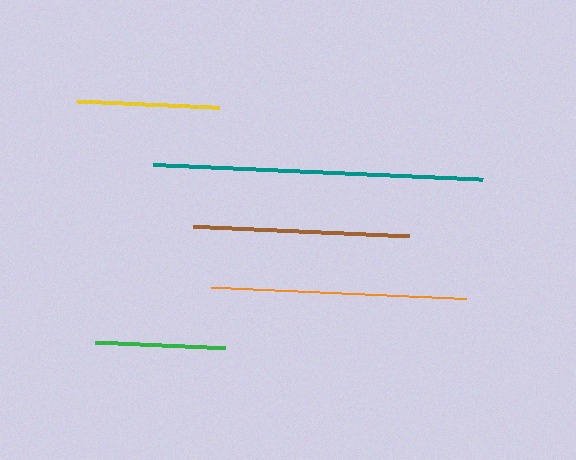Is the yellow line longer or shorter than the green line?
The yellow line is longer than the green line.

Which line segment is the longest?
The teal line is the longest at approximately 330 pixels.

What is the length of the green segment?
The green segment is approximately 131 pixels long.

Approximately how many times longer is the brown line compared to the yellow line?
The brown line is approximately 1.5 times the length of the yellow line.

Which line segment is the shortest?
The green line is the shortest at approximately 131 pixels.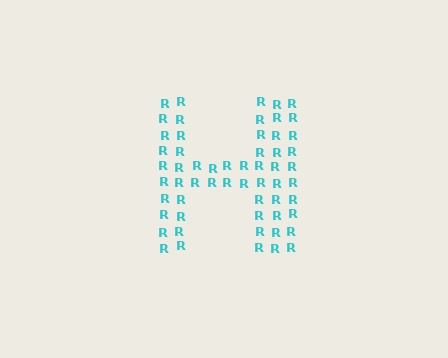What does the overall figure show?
The overall figure shows the letter H.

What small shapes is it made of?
It is made of small letter R's.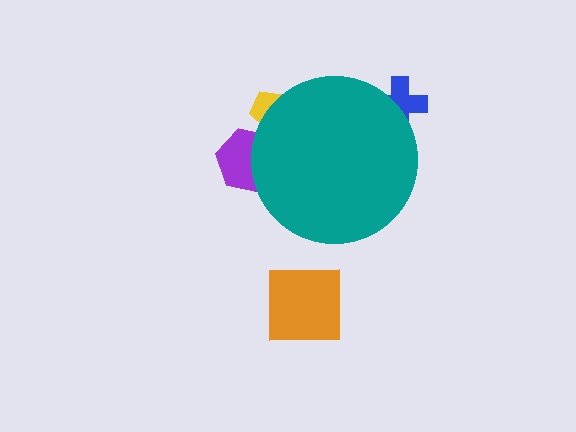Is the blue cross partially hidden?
Yes, the blue cross is partially hidden behind the teal circle.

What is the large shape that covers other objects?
A teal circle.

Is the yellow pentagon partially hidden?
Yes, the yellow pentagon is partially hidden behind the teal circle.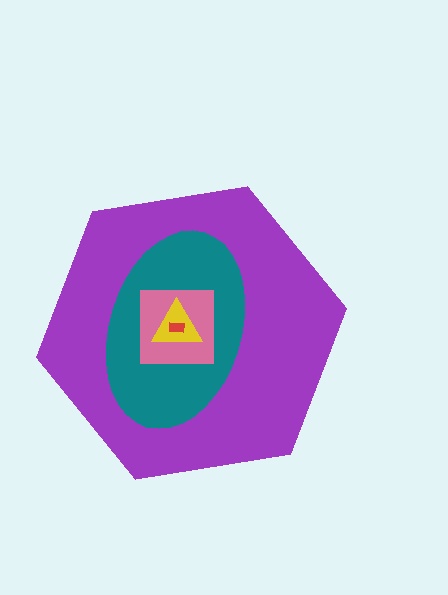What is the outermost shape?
The purple hexagon.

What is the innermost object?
The red rectangle.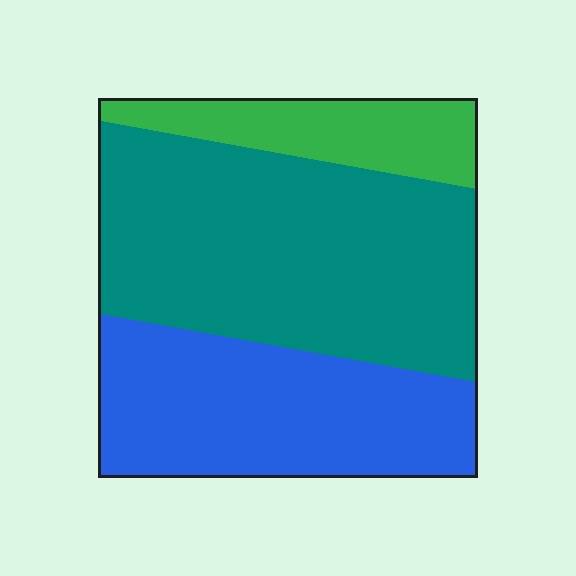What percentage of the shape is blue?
Blue takes up about one third (1/3) of the shape.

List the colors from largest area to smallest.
From largest to smallest: teal, blue, green.